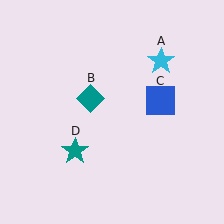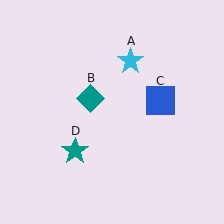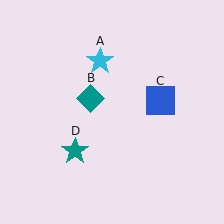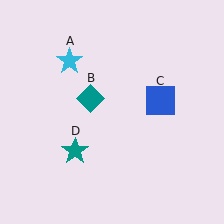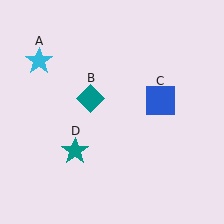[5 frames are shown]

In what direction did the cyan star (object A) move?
The cyan star (object A) moved left.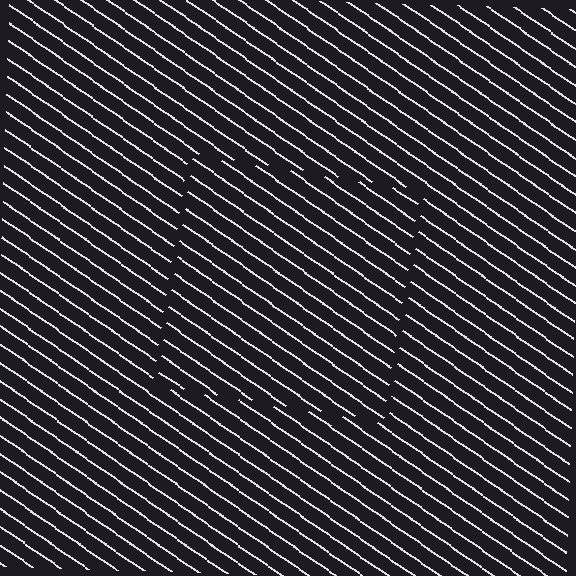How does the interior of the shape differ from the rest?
The interior of the shape contains the same grating, shifted by half a period — the contour is defined by the phase discontinuity where line-ends from the inner and outer gratings abut.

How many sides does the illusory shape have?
4 sides — the line-ends trace a square.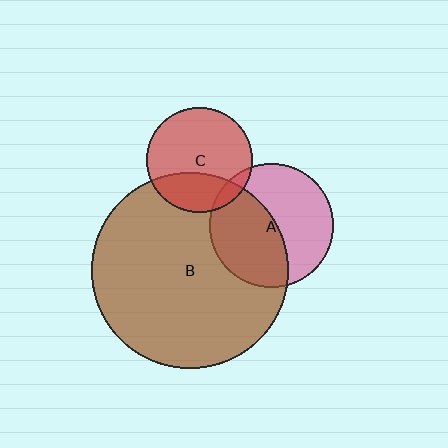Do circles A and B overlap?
Yes.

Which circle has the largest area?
Circle B (brown).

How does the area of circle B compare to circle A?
Approximately 2.5 times.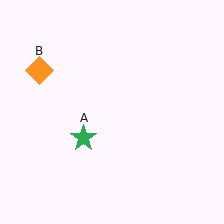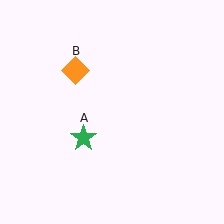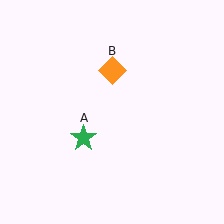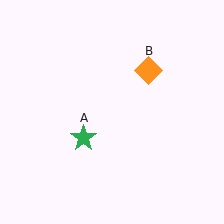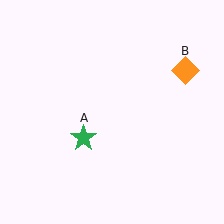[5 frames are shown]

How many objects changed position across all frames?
1 object changed position: orange diamond (object B).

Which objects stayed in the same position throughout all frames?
Green star (object A) remained stationary.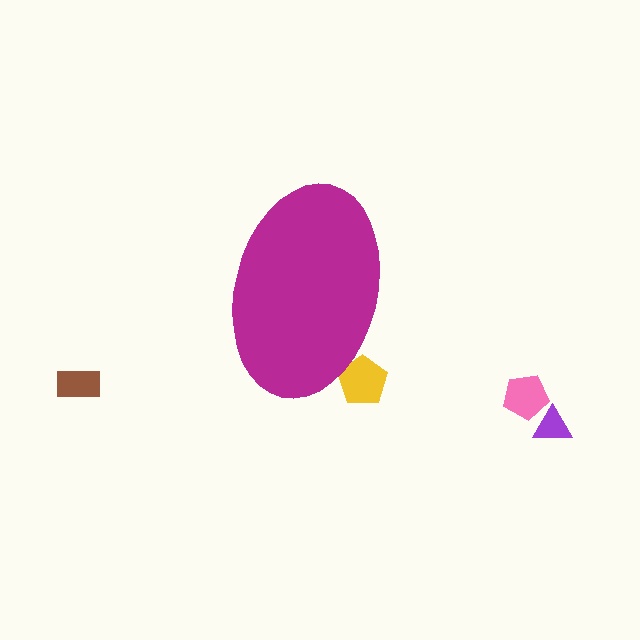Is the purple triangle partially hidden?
No, the purple triangle is fully visible.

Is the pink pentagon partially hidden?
No, the pink pentagon is fully visible.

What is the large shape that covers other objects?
A magenta ellipse.